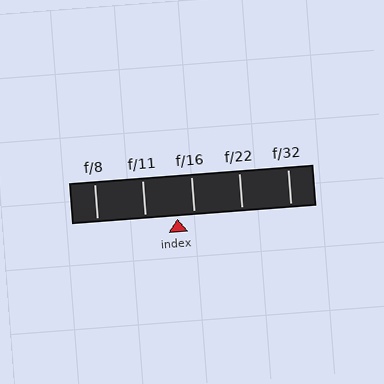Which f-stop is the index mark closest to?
The index mark is closest to f/16.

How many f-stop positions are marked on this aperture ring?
There are 5 f-stop positions marked.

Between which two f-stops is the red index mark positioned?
The index mark is between f/11 and f/16.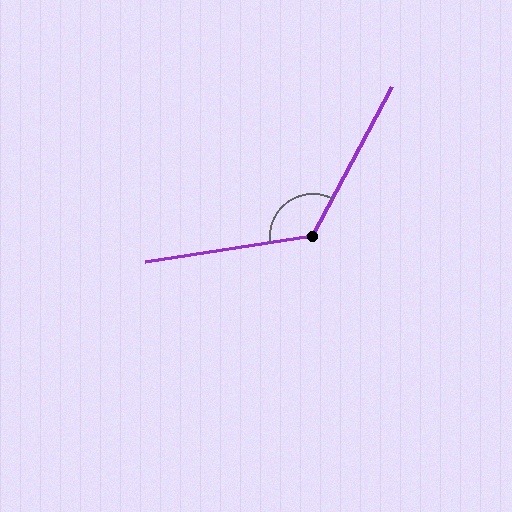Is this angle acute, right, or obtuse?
It is obtuse.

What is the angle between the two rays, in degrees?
Approximately 127 degrees.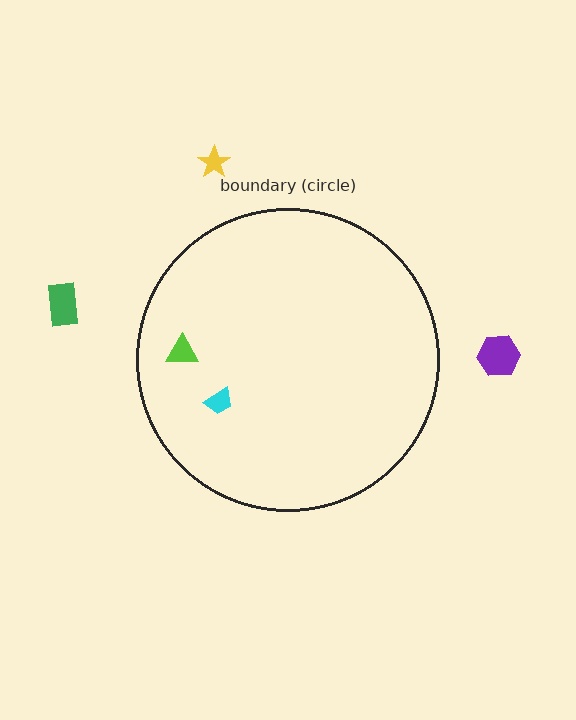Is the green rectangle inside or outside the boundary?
Outside.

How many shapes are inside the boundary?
2 inside, 3 outside.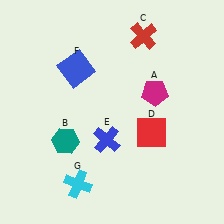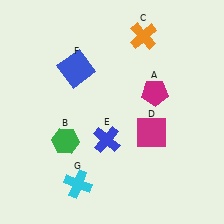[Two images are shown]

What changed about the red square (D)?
In Image 1, D is red. In Image 2, it changed to magenta.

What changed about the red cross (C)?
In Image 1, C is red. In Image 2, it changed to orange.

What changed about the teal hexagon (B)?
In Image 1, B is teal. In Image 2, it changed to green.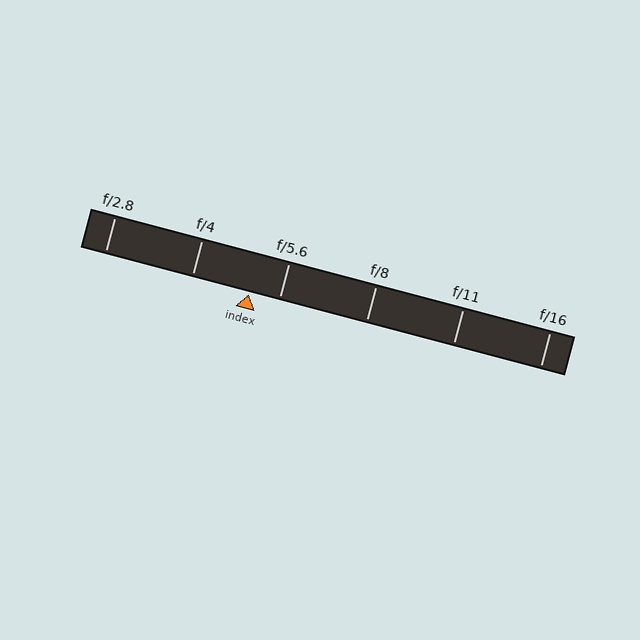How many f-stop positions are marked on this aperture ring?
There are 6 f-stop positions marked.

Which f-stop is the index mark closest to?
The index mark is closest to f/5.6.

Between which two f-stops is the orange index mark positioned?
The index mark is between f/4 and f/5.6.